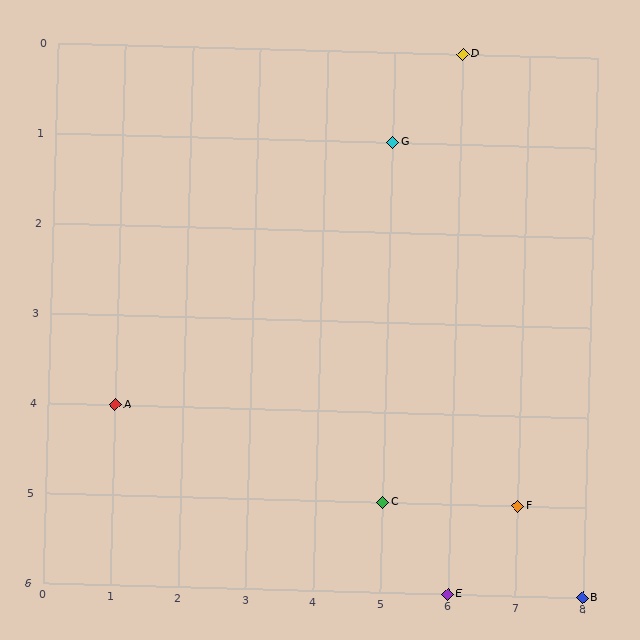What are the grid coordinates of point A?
Point A is at grid coordinates (1, 4).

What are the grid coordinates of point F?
Point F is at grid coordinates (7, 5).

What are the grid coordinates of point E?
Point E is at grid coordinates (6, 6).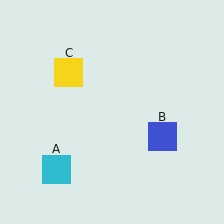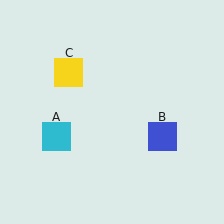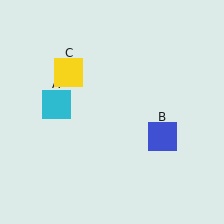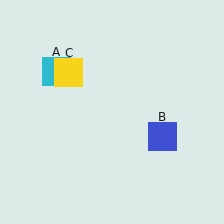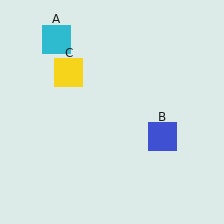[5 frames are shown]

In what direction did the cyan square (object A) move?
The cyan square (object A) moved up.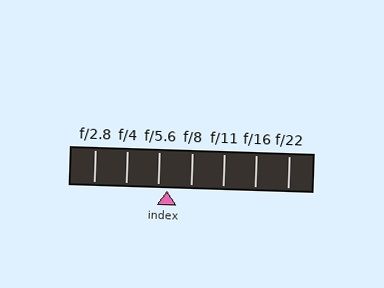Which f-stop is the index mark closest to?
The index mark is closest to f/5.6.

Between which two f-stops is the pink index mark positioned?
The index mark is between f/5.6 and f/8.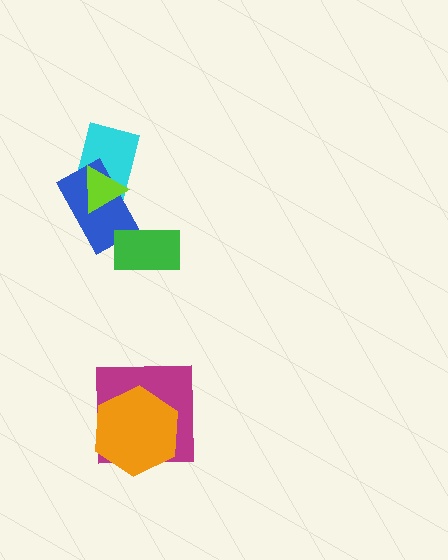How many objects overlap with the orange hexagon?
1 object overlaps with the orange hexagon.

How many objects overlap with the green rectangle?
1 object overlaps with the green rectangle.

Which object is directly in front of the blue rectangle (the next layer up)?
The green rectangle is directly in front of the blue rectangle.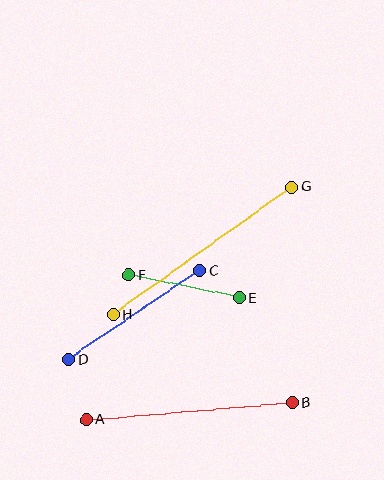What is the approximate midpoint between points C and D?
The midpoint is at approximately (134, 315) pixels.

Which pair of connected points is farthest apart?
Points G and H are farthest apart.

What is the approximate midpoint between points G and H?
The midpoint is at approximately (202, 251) pixels.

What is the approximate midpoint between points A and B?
The midpoint is at approximately (189, 411) pixels.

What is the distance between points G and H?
The distance is approximately 220 pixels.